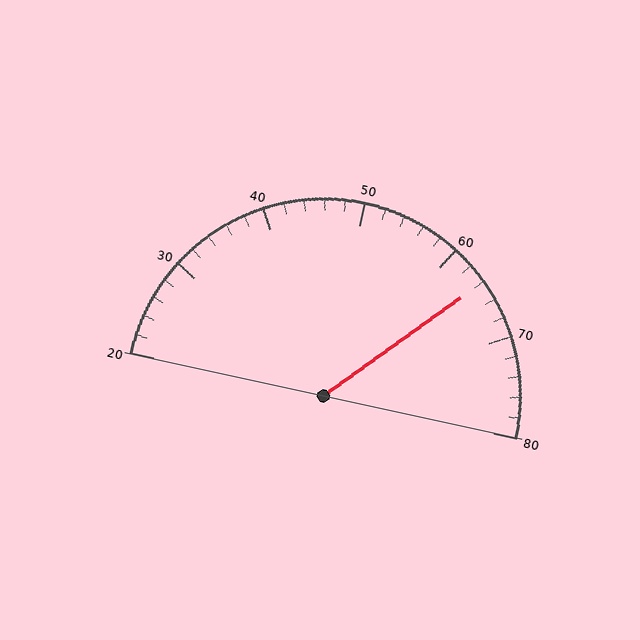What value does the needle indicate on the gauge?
The needle indicates approximately 64.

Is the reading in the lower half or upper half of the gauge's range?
The reading is in the upper half of the range (20 to 80).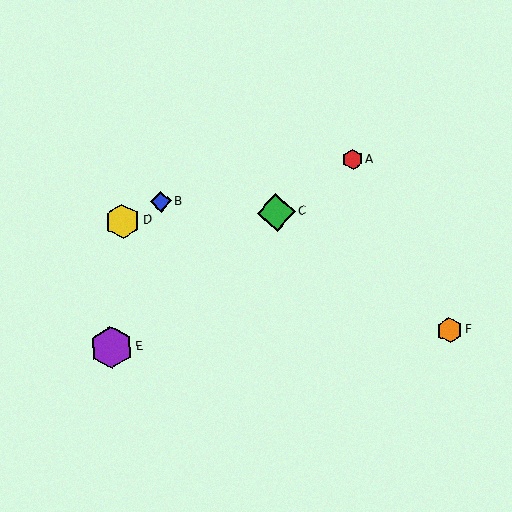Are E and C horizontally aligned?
No, E is at y≈347 and C is at y≈212.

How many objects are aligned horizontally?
2 objects (E, F) are aligned horizontally.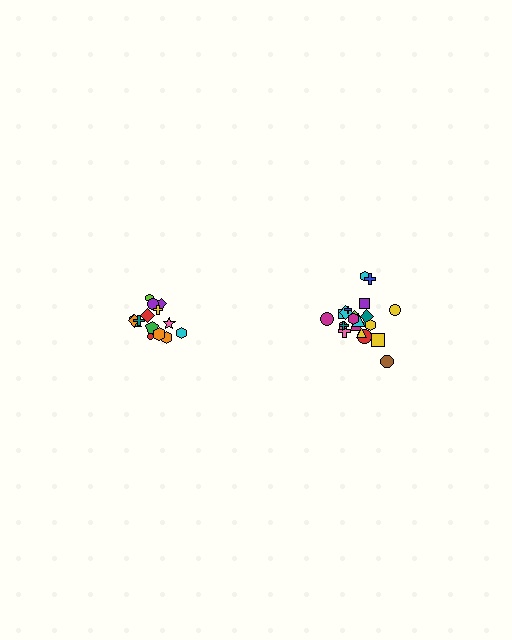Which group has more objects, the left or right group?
The right group.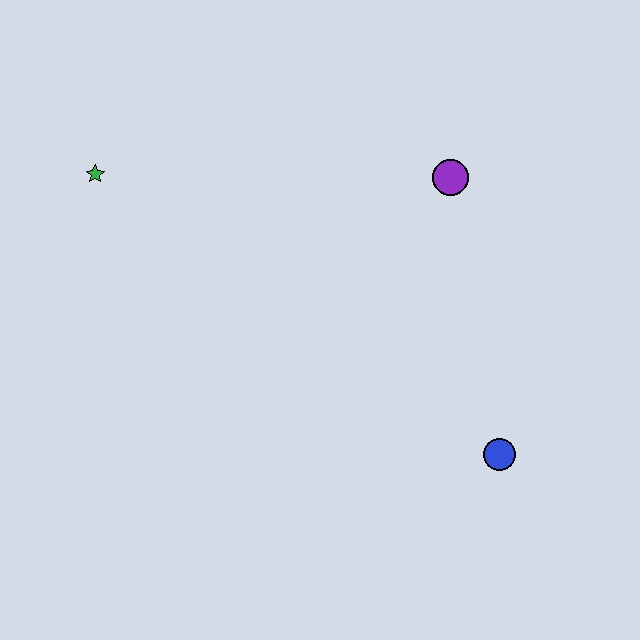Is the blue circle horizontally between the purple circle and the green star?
No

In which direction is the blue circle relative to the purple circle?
The blue circle is below the purple circle.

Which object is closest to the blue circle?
The purple circle is closest to the blue circle.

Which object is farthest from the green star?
The blue circle is farthest from the green star.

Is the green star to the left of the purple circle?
Yes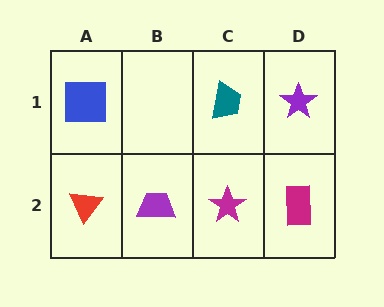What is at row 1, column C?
A teal trapezoid.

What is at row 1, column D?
A purple star.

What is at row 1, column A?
A blue square.